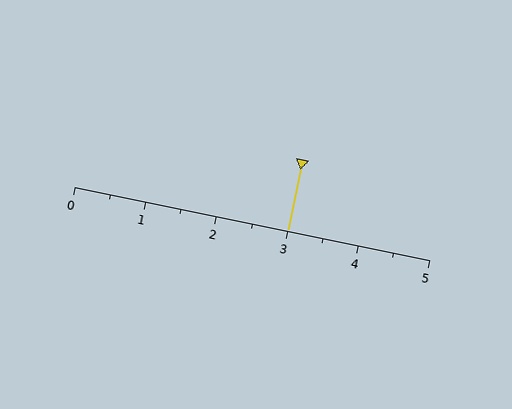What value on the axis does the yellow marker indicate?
The marker indicates approximately 3.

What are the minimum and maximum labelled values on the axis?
The axis runs from 0 to 5.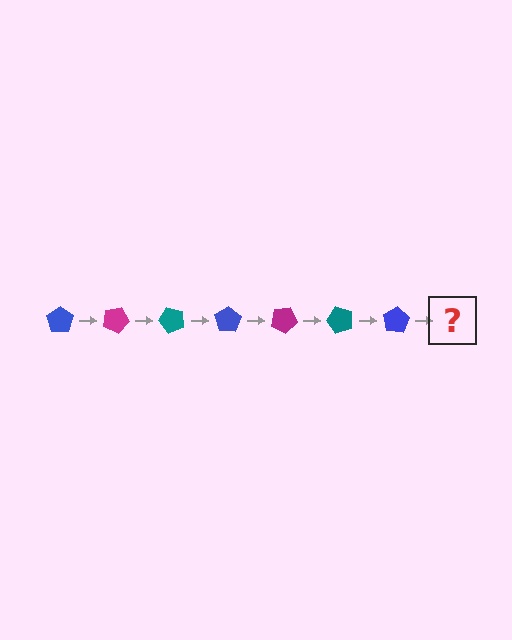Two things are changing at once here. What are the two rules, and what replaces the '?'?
The two rules are that it rotates 25 degrees each step and the color cycles through blue, magenta, and teal. The '?' should be a magenta pentagon, rotated 175 degrees from the start.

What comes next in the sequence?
The next element should be a magenta pentagon, rotated 175 degrees from the start.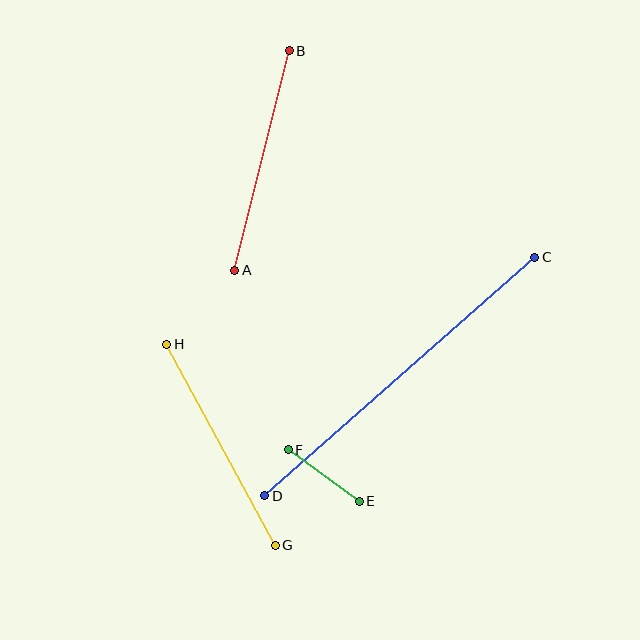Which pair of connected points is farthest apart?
Points C and D are farthest apart.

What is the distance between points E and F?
The distance is approximately 88 pixels.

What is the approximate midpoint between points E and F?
The midpoint is at approximately (324, 476) pixels.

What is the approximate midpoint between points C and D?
The midpoint is at approximately (400, 376) pixels.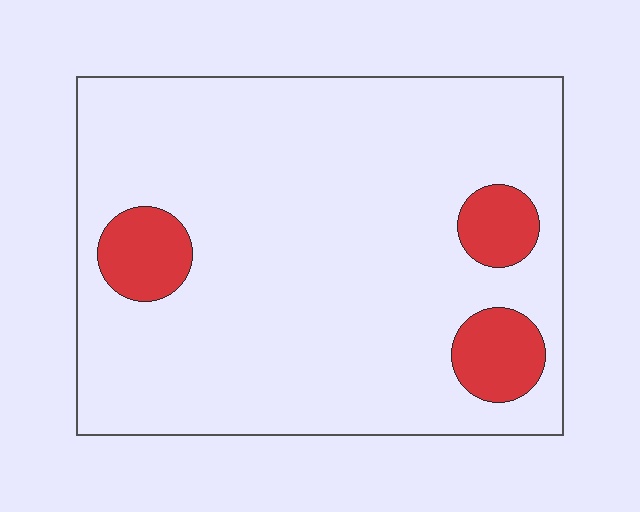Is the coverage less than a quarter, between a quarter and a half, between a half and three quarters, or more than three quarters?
Less than a quarter.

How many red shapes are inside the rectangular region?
3.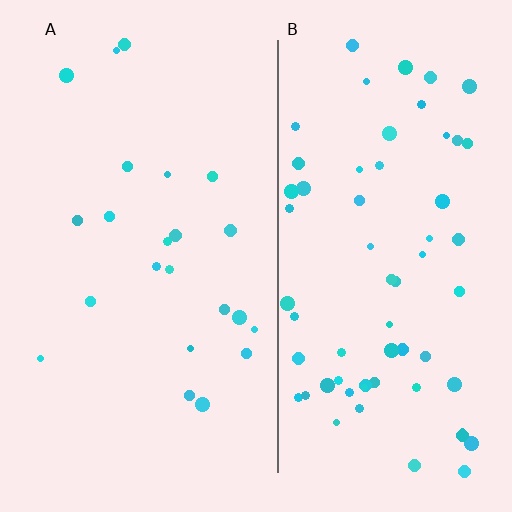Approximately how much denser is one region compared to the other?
Approximately 2.8× — region B over region A.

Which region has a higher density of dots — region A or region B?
B (the right).